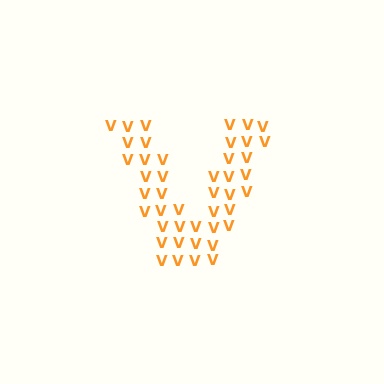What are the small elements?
The small elements are letter V's.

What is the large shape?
The large shape is the letter V.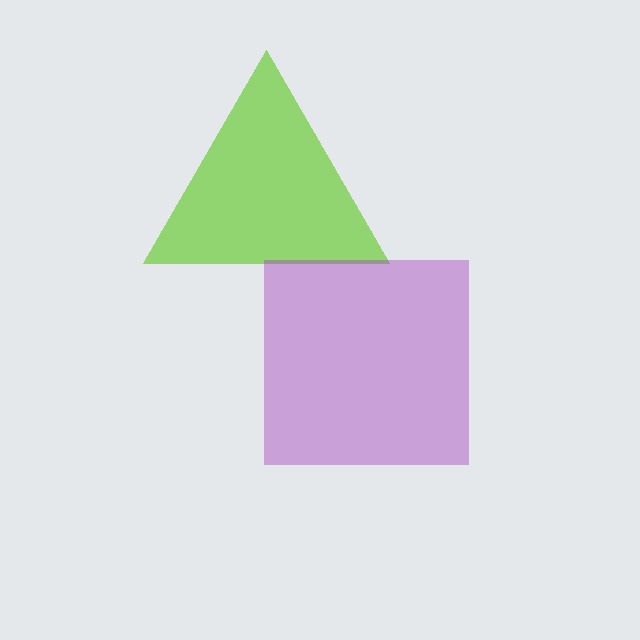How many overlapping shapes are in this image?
There are 2 overlapping shapes in the image.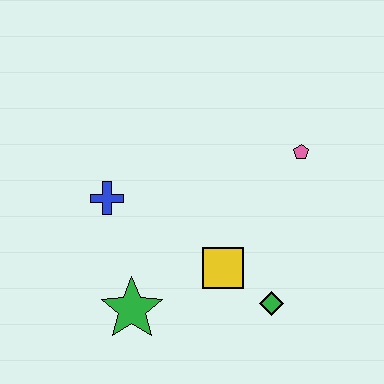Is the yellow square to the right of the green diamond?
No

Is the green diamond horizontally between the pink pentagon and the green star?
Yes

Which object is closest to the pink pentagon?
The yellow square is closest to the pink pentagon.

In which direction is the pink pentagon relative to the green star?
The pink pentagon is to the right of the green star.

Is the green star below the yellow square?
Yes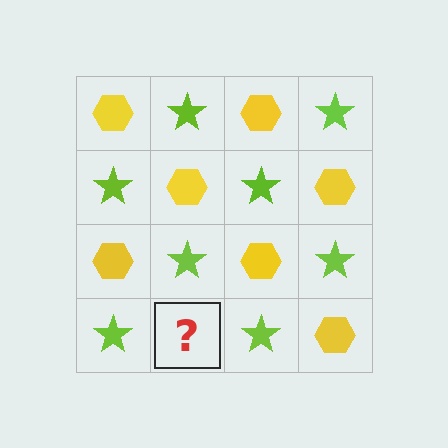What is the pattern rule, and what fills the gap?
The rule is that it alternates yellow hexagon and lime star in a checkerboard pattern. The gap should be filled with a yellow hexagon.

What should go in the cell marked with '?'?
The missing cell should contain a yellow hexagon.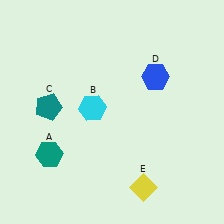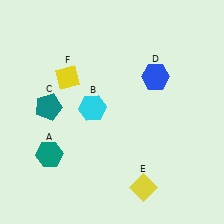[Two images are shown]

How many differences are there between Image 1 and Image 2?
There is 1 difference between the two images.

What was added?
A yellow diamond (F) was added in Image 2.